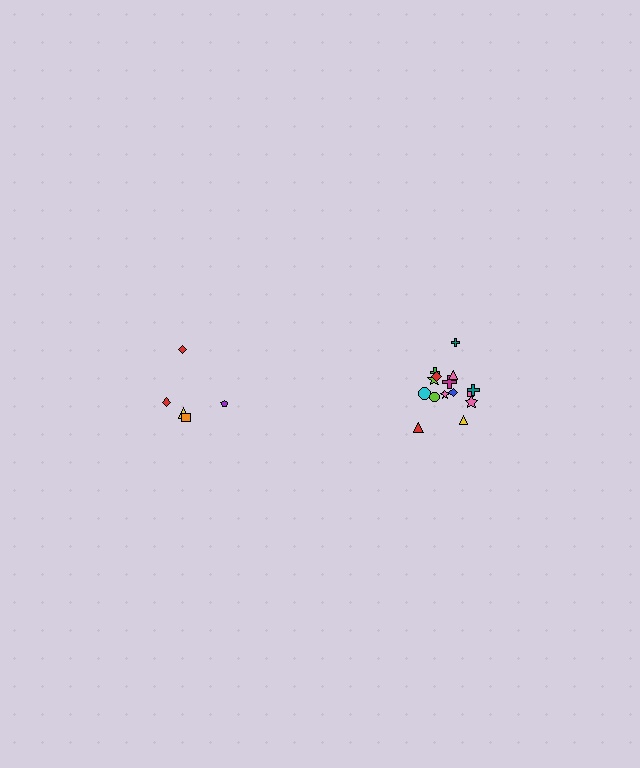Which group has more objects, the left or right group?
The right group.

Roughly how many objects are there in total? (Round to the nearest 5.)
Roughly 20 objects in total.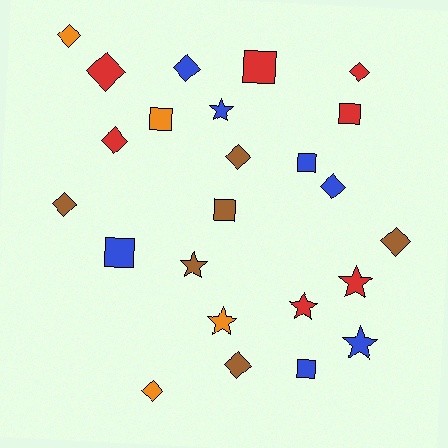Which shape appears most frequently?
Diamond, with 11 objects.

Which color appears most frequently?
Red, with 7 objects.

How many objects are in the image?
There are 24 objects.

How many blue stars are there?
There are 2 blue stars.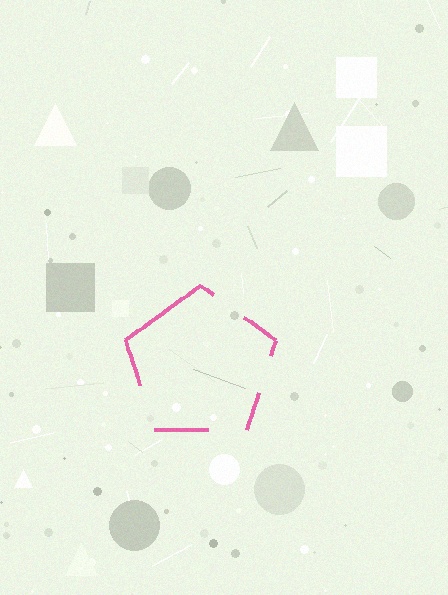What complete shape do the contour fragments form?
The contour fragments form a pentagon.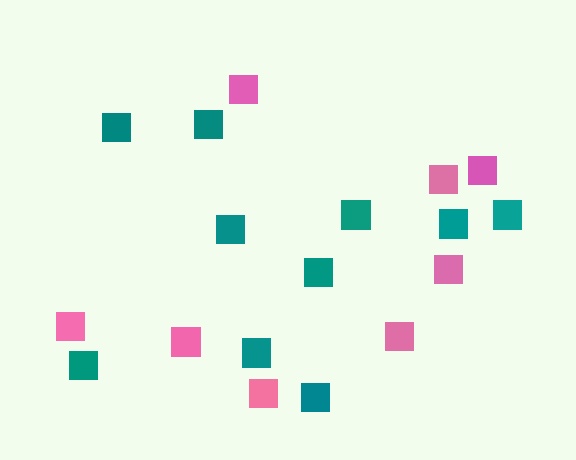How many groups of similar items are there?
There are 2 groups: one group of teal squares (10) and one group of pink squares (8).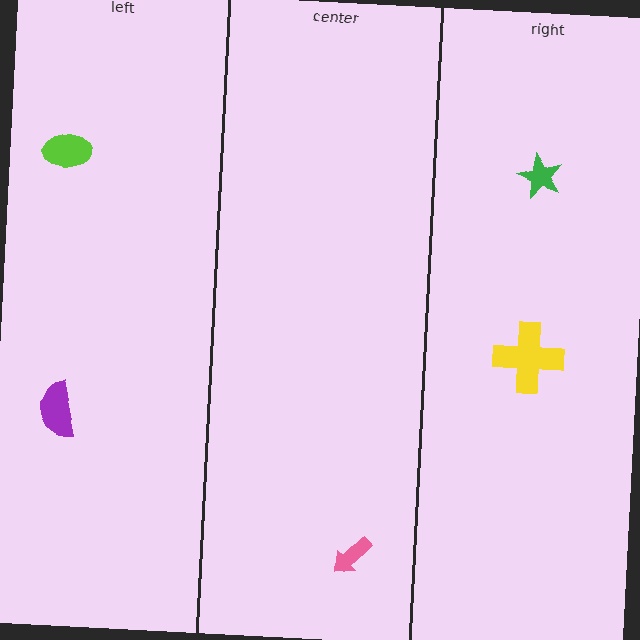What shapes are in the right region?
The green star, the yellow cross.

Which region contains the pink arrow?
The center region.